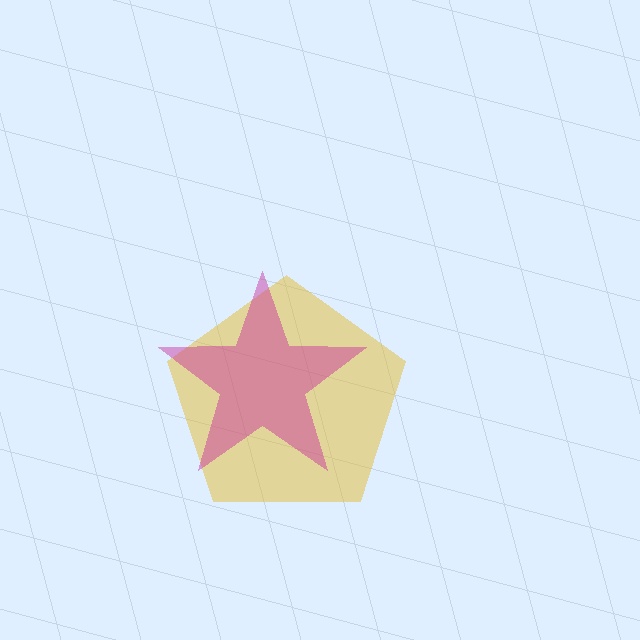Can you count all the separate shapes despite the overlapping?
Yes, there are 2 separate shapes.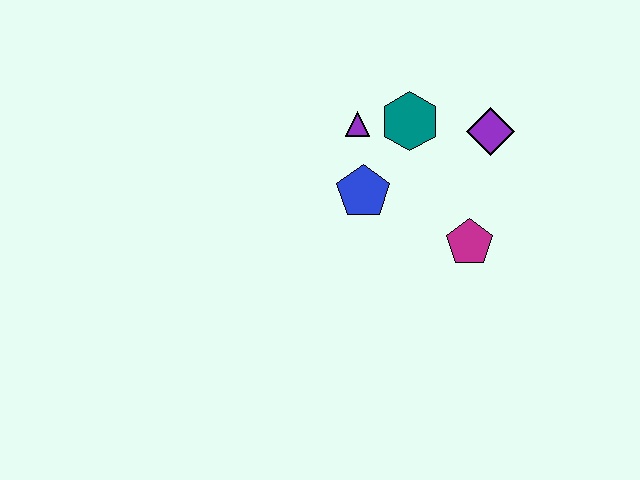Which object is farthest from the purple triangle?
The magenta pentagon is farthest from the purple triangle.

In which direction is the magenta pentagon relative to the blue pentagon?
The magenta pentagon is to the right of the blue pentagon.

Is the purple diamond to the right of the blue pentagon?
Yes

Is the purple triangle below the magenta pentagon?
No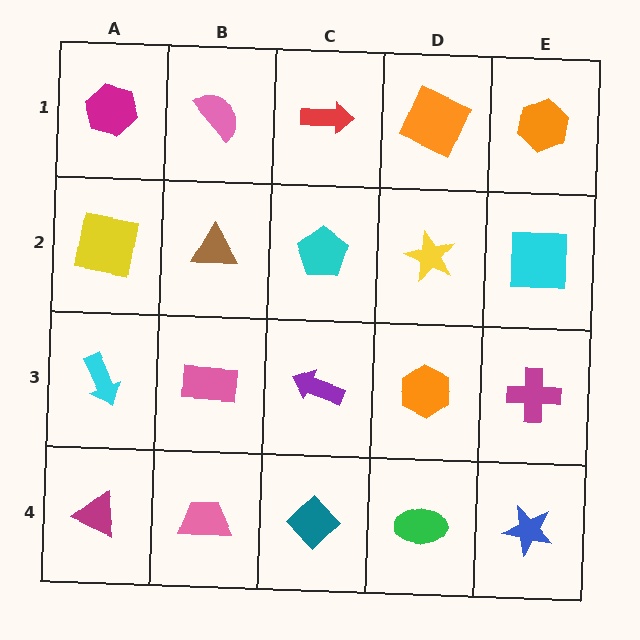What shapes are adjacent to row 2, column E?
An orange hexagon (row 1, column E), a magenta cross (row 3, column E), a yellow star (row 2, column D).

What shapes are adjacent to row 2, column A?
A magenta hexagon (row 1, column A), a cyan arrow (row 3, column A), a brown triangle (row 2, column B).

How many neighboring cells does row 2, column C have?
4.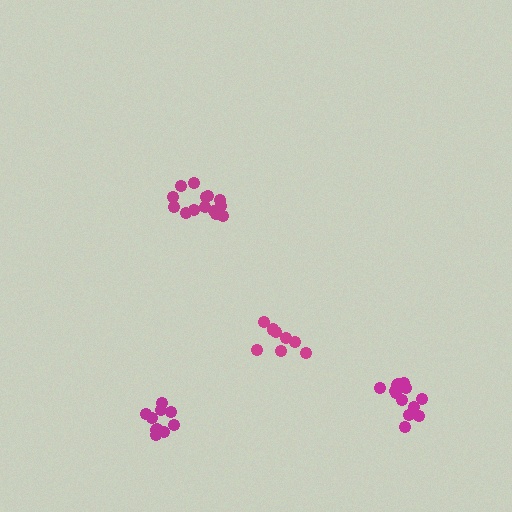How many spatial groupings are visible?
There are 4 spatial groupings.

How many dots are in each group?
Group 1: 14 dots, Group 2: 14 dots, Group 3: 8 dots, Group 4: 10 dots (46 total).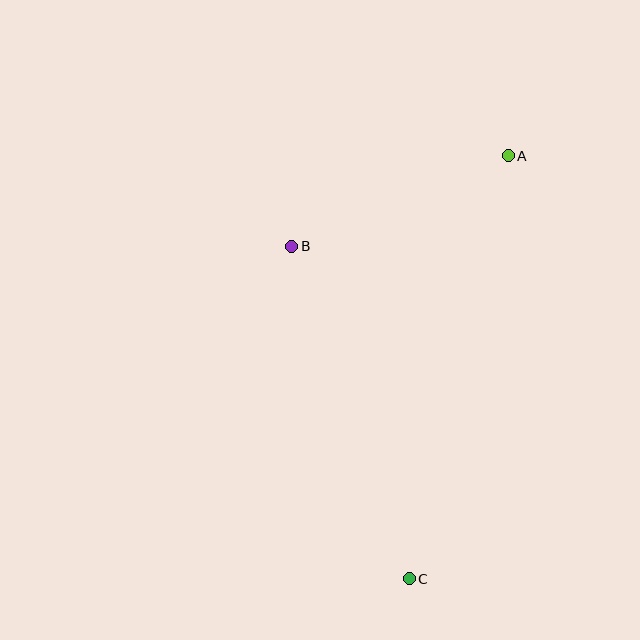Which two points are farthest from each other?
Points A and C are farthest from each other.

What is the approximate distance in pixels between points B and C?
The distance between B and C is approximately 352 pixels.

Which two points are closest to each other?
Points A and B are closest to each other.